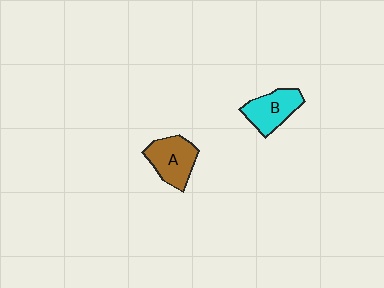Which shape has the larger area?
Shape A (brown).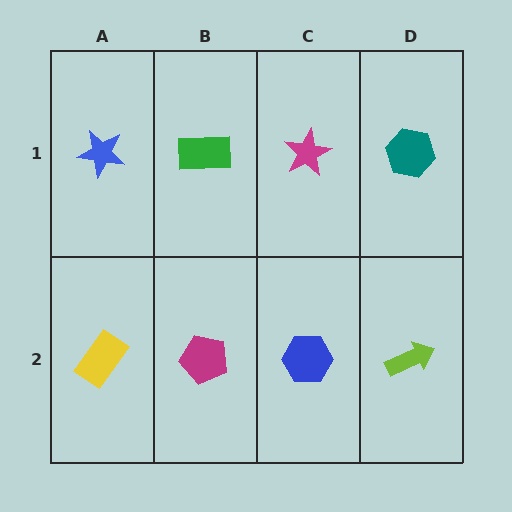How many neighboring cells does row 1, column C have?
3.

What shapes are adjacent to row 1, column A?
A yellow rectangle (row 2, column A), a green rectangle (row 1, column B).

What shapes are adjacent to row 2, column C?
A magenta star (row 1, column C), a magenta pentagon (row 2, column B), a lime arrow (row 2, column D).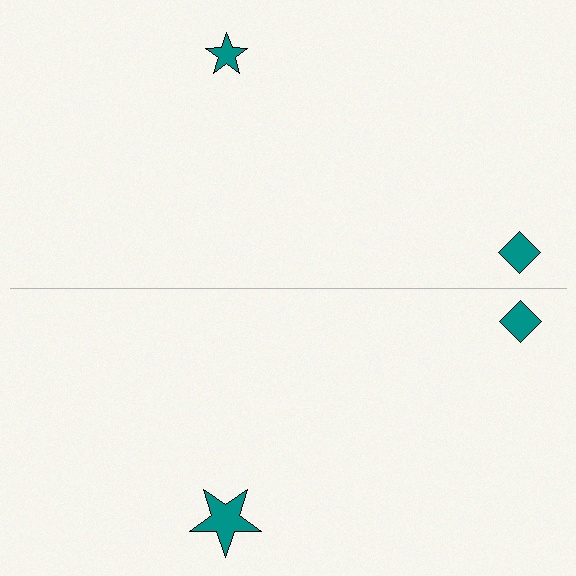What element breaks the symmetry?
The teal star on the bottom side has a different size than its mirror counterpart.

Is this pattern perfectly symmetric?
No, the pattern is not perfectly symmetric. The teal star on the bottom side has a different size than its mirror counterpart.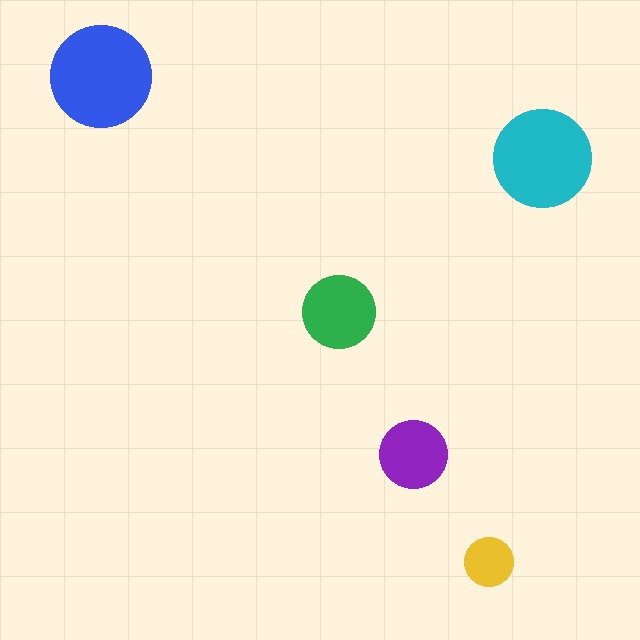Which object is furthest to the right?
The cyan circle is rightmost.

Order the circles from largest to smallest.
the blue one, the cyan one, the green one, the purple one, the yellow one.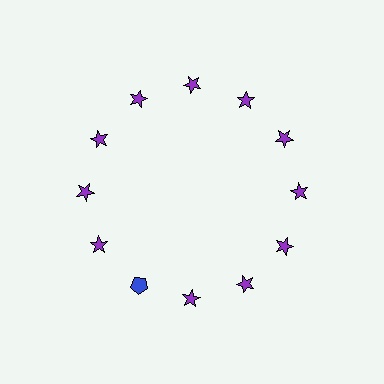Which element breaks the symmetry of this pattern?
The blue pentagon at roughly the 7 o'clock position breaks the symmetry. All other shapes are purple stars.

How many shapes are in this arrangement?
There are 12 shapes arranged in a ring pattern.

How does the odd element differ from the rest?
It differs in both color (blue instead of purple) and shape (pentagon instead of star).